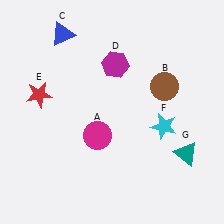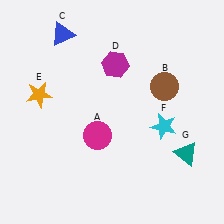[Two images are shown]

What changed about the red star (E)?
In Image 1, E is red. In Image 2, it changed to orange.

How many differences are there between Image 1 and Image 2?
There is 1 difference between the two images.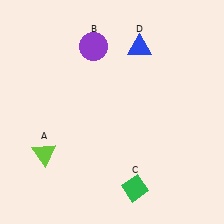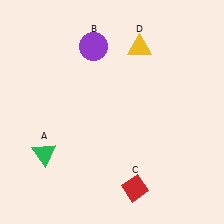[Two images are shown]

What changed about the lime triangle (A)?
In Image 1, A is lime. In Image 2, it changed to green.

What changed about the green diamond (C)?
In Image 1, C is green. In Image 2, it changed to red.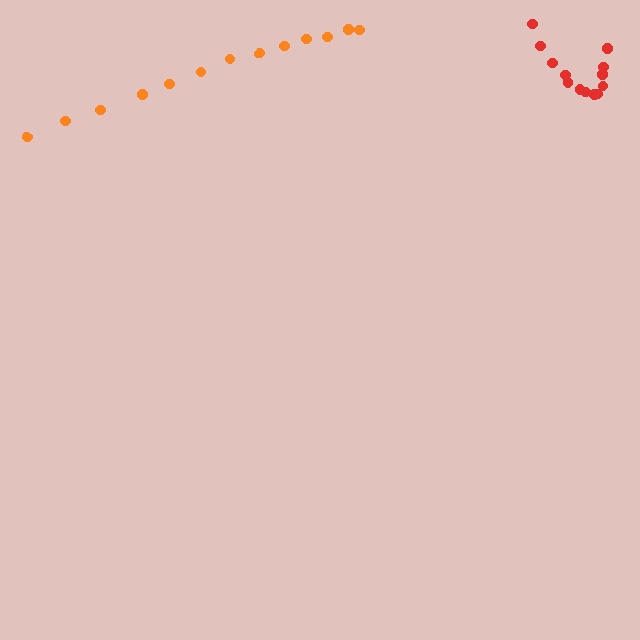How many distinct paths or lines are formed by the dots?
There are 2 distinct paths.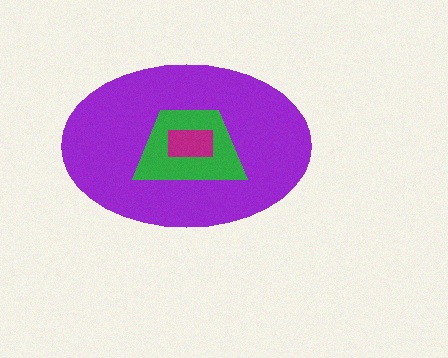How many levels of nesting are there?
3.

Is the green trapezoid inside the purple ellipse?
Yes.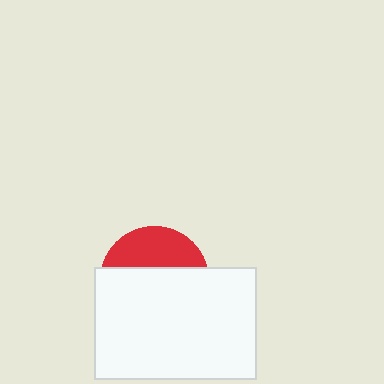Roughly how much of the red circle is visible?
A small part of it is visible (roughly 35%).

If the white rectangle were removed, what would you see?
You would see the complete red circle.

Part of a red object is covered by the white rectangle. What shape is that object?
It is a circle.